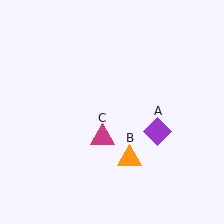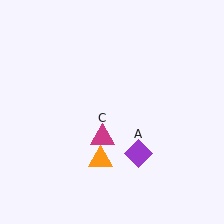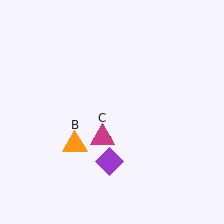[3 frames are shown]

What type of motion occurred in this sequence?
The purple diamond (object A), orange triangle (object B) rotated clockwise around the center of the scene.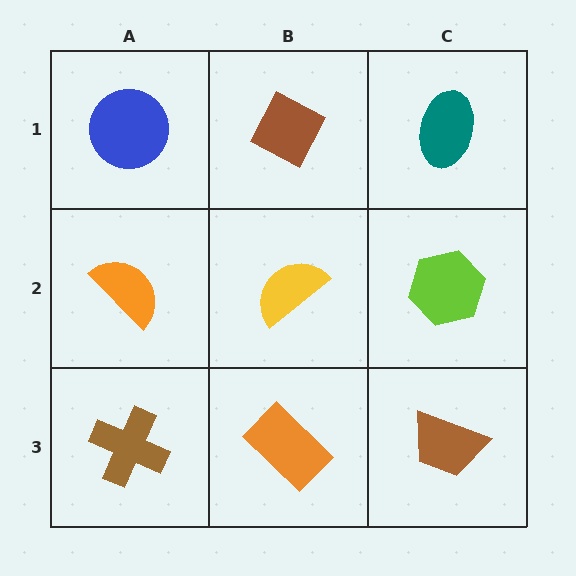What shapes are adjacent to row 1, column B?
A yellow semicircle (row 2, column B), a blue circle (row 1, column A), a teal ellipse (row 1, column C).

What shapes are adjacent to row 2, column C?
A teal ellipse (row 1, column C), a brown trapezoid (row 3, column C), a yellow semicircle (row 2, column B).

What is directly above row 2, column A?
A blue circle.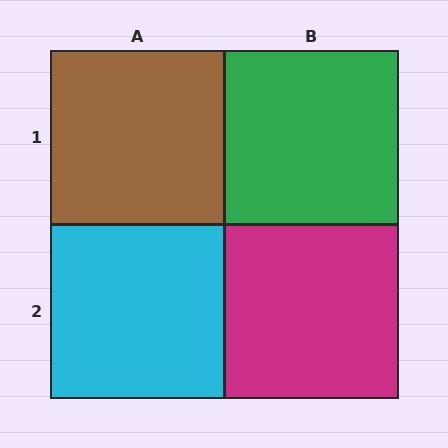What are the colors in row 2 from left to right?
Cyan, magenta.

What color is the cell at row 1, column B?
Green.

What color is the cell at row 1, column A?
Brown.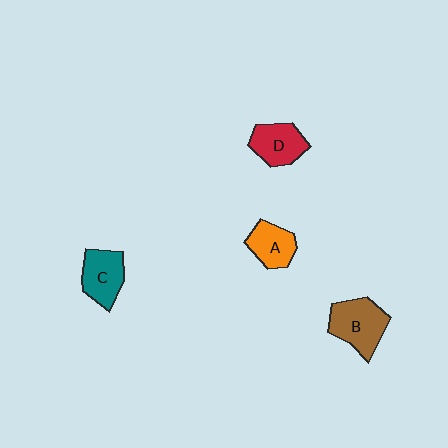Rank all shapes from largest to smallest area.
From largest to smallest: B (brown), C (teal), D (red), A (orange).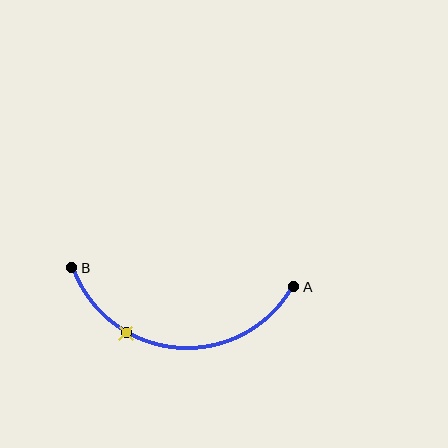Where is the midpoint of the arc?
The arc midpoint is the point on the curve farthest from the straight line joining A and B. It sits below that line.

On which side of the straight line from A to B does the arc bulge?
The arc bulges below the straight line connecting A and B.